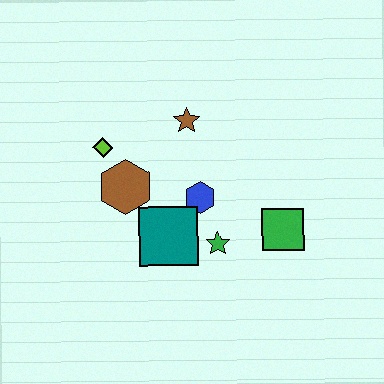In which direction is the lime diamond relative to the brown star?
The lime diamond is to the left of the brown star.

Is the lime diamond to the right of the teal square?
No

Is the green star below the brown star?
Yes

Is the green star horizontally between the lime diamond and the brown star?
No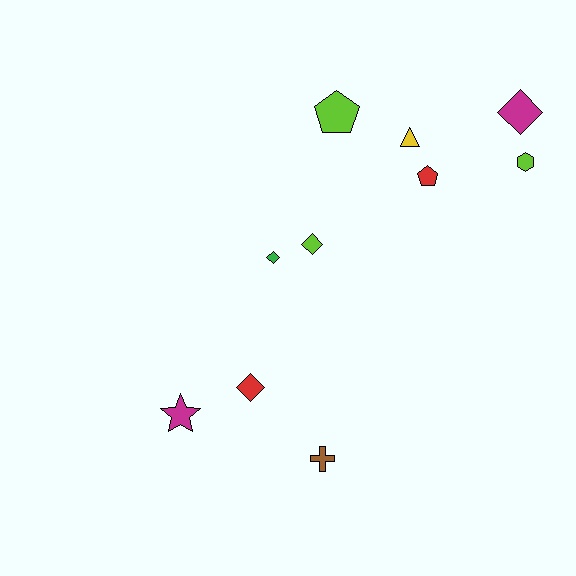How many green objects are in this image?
There is 1 green object.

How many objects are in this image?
There are 10 objects.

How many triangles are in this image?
There is 1 triangle.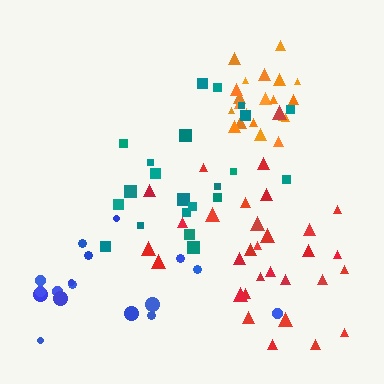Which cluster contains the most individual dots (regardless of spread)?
Red (31).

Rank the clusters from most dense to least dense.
orange, red, teal, blue.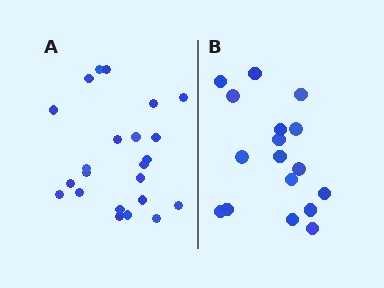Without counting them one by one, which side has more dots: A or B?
Region A (the left region) has more dots.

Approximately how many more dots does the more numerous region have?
Region A has about 6 more dots than region B.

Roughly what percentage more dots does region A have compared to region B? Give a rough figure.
About 35% more.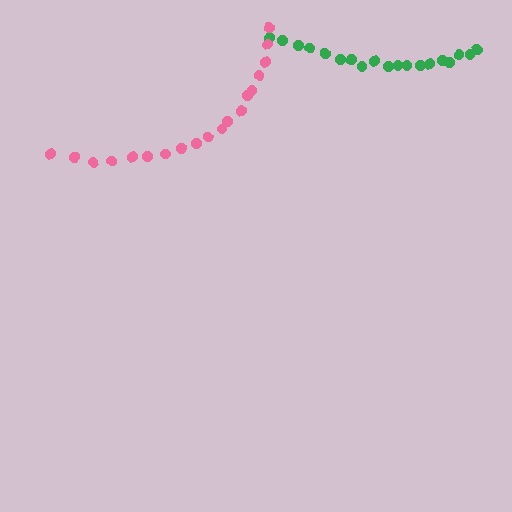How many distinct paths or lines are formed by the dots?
There are 2 distinct paths.